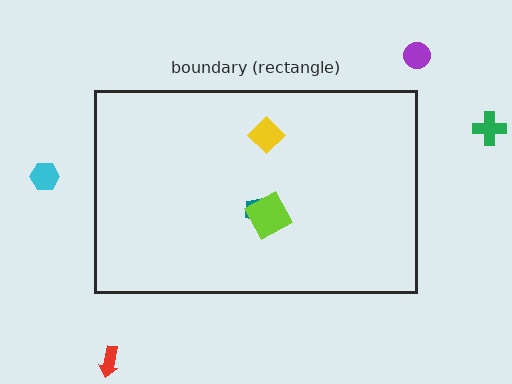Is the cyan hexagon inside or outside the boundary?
Outside.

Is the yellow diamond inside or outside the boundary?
Inside.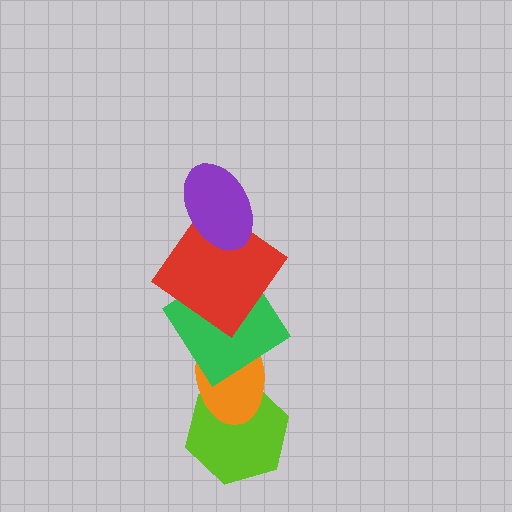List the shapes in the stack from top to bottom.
From top to bottom: the purple ellipse, the red diamond, the green diamond, the orange ellipse, the lime hexagon.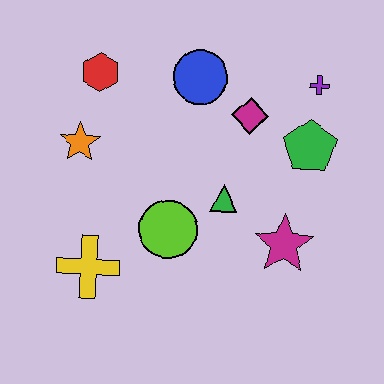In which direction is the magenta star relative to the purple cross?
The magenta star is below the purple cross.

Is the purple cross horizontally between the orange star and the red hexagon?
No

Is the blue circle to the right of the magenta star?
No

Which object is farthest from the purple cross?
The yellow cross is farthest from the purple cross.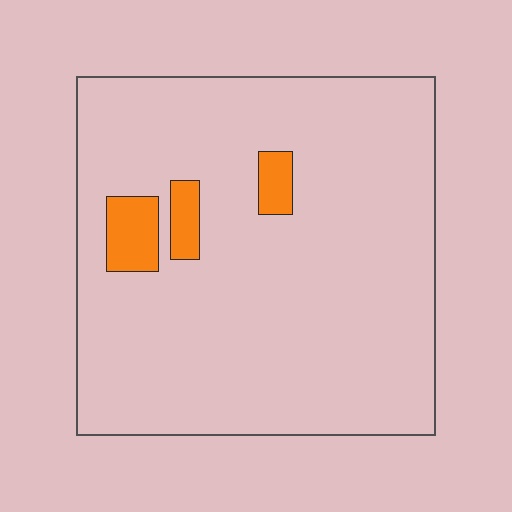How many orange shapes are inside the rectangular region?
3.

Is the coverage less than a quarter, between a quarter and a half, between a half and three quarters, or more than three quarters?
Less than a quarter.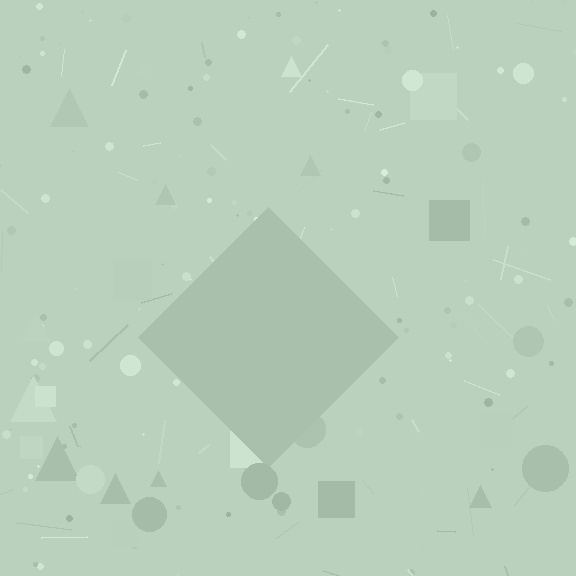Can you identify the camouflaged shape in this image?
The camouflaged shape is a diamond.